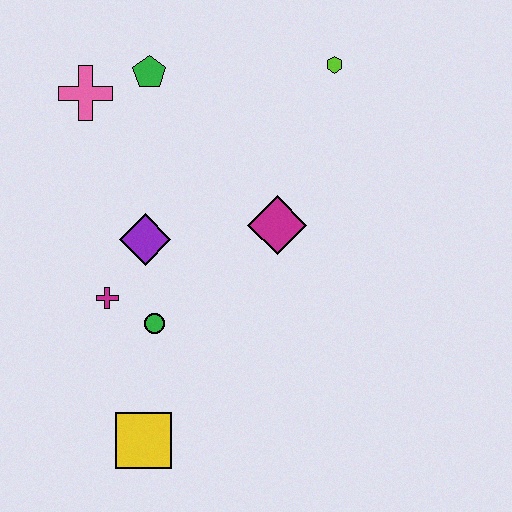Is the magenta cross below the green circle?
No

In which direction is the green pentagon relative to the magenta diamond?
The green pentagon is above the magenta diamond.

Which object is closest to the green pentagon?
The pink cross is closest to the green pentagon.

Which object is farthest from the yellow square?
The lime hexagon is farthest from the yellow square.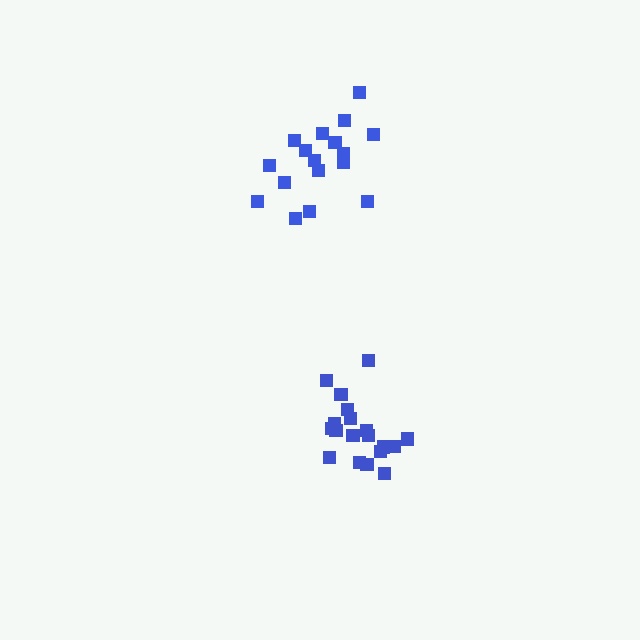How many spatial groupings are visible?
There are 2 spatial groupings.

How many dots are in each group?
Group 1: 19 dots, Group 2: 17 dots (36 total).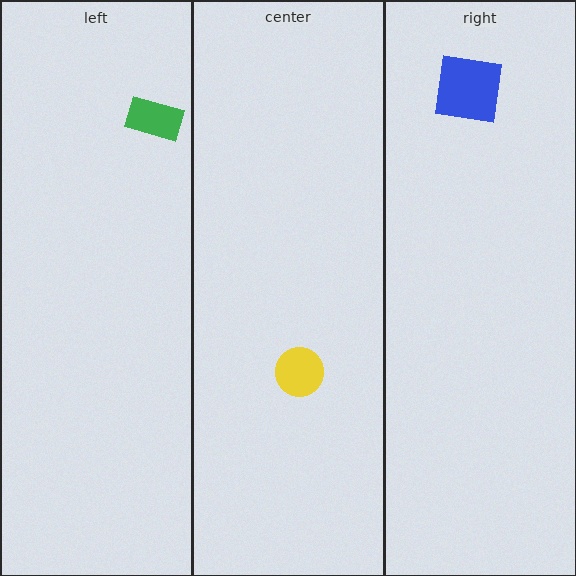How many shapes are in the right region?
1.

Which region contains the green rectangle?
The left region.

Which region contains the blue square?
The right region.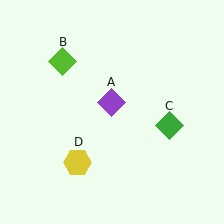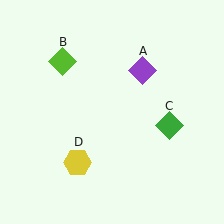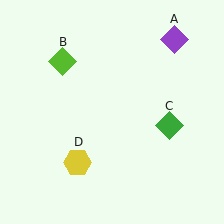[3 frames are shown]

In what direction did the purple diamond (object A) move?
The purple diamond (object A) moved up and to the right.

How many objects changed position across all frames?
1 object changed position: purple diamond (object A).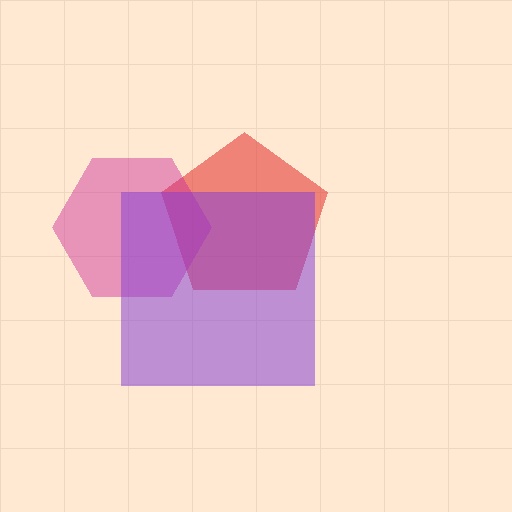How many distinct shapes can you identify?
There are 3 distinct shapes: a red pentagon, a magenta hexagon, a purple square.